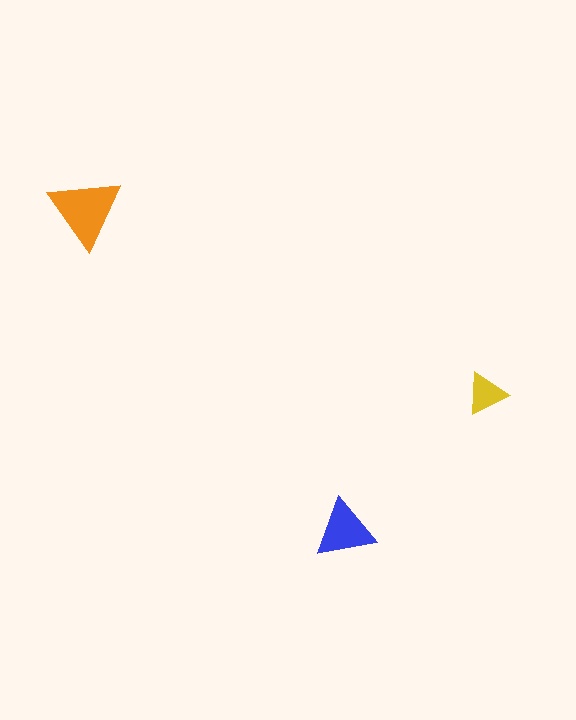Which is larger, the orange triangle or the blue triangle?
The orange one.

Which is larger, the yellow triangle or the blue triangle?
The blue one.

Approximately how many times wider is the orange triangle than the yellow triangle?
About 1.5 times wider.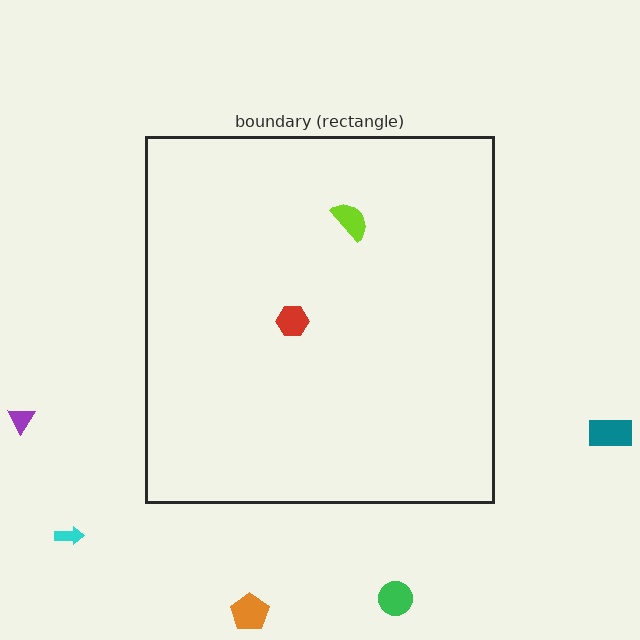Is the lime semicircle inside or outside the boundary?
Inside.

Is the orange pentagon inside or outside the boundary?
Outside.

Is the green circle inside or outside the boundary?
Outside.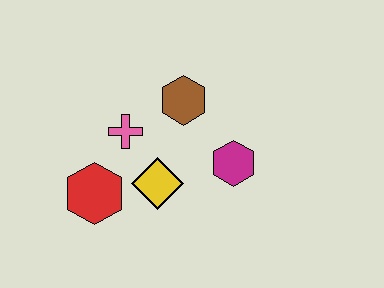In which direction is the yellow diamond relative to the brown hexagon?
The yellow diamond is below the brown hexagon.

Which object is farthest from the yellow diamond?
The brown hexagon is farthest from the yellow diamond.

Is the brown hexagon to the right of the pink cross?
Yes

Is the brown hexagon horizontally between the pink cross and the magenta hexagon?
Yes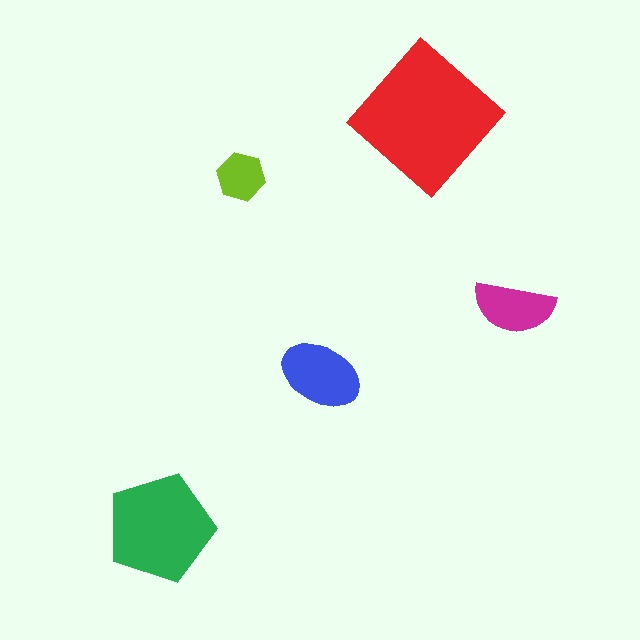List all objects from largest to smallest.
The red diamond, the green pentagon, the blue ellipse, the magenta semicircle, the lime hexagon.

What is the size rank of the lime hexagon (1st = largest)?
5th.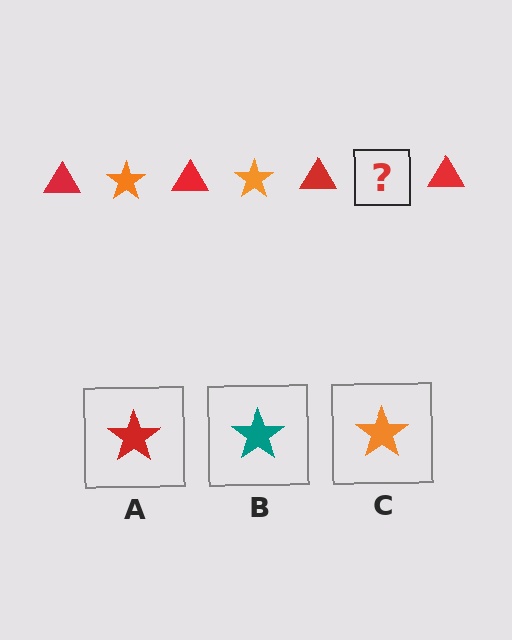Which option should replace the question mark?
Option C.